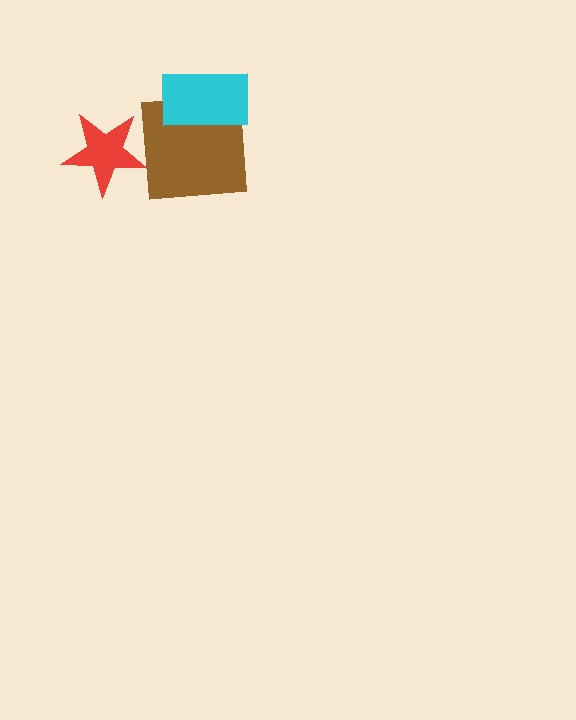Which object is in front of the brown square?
The cyan rectangle is in front of the brown square.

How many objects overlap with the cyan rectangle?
1 object overlaps with the cyan rectangle.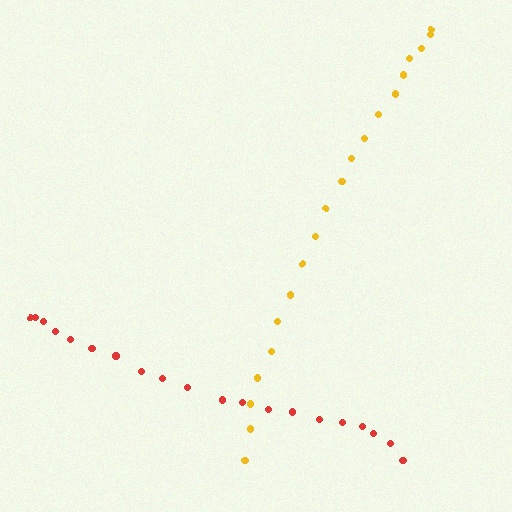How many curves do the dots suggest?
There are 2 distinct paths.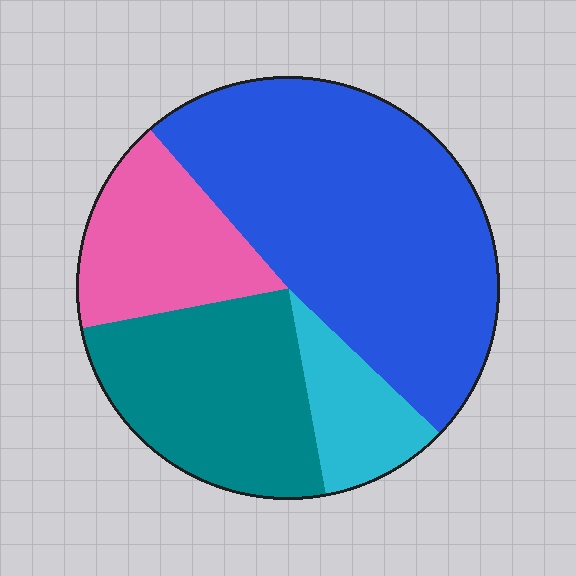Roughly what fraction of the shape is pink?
Pink covers 17% of the shape.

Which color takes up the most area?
Blue, at roughly 50%.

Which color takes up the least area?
Cyan, at roughly 10%.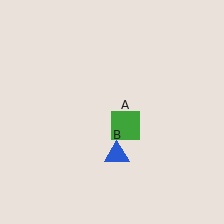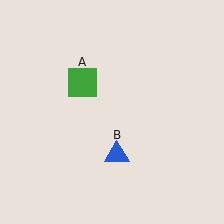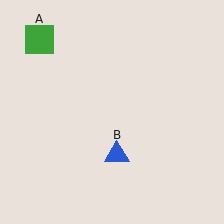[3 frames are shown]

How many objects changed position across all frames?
1 object changed position: green square (object A).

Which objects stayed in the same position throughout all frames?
Blue triangle (object B) remained stationary.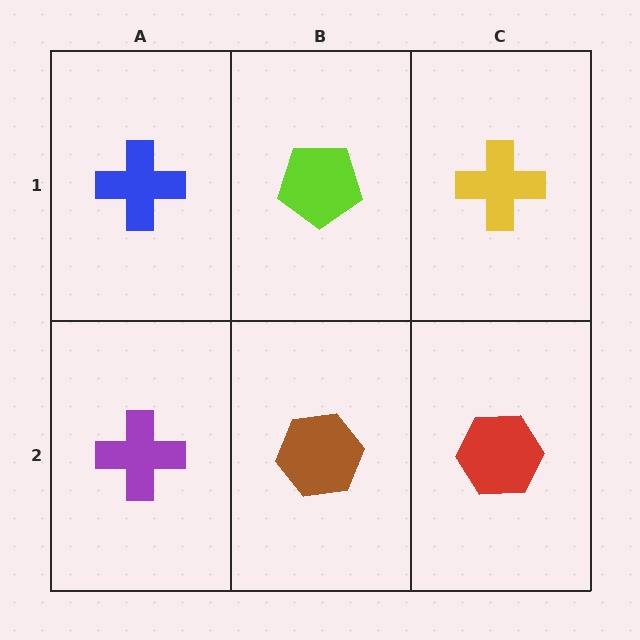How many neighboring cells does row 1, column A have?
2.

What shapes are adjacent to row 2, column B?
A lime pentagon (row 1, column B), a purple cross (row 2, column A), a red hexagon (row 2, column C).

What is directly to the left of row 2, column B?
A purple cross.